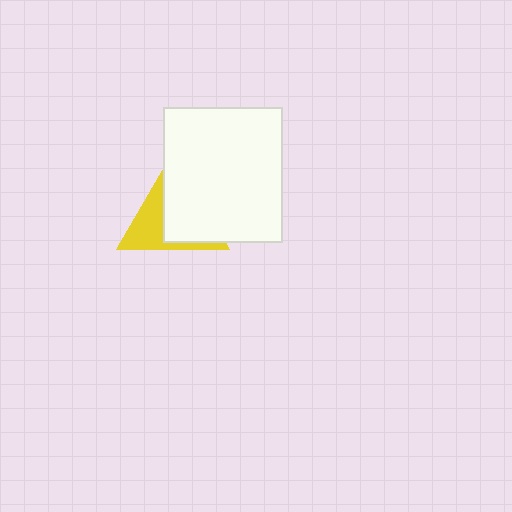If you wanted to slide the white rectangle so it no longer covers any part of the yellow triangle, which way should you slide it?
Slide it right — that is the most direct way to separate the two shapes.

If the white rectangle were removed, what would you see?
You would see the complete yellow triangle.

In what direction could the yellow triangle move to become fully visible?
The yellow triangle could move left. That would shift it out from behind the white rectangle entirely.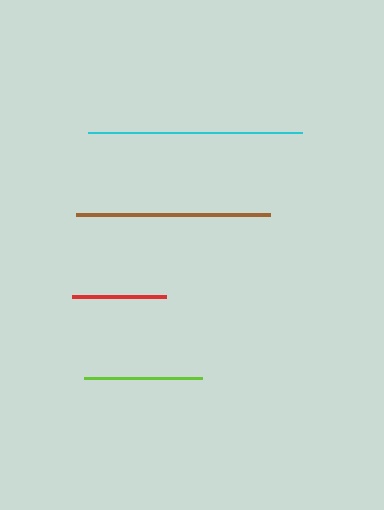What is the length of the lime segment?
The lime segment is approximately 118 pixels long.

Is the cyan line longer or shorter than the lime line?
The cyan line is longer than the lime line.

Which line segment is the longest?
The cyan line is the longest at approximately 214 pixels.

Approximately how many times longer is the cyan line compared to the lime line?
The cyan line is approximately 1.8 times the length of the lime line.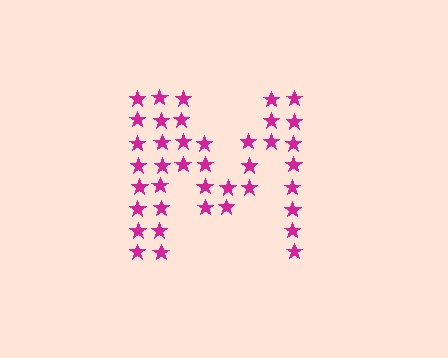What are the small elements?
The small elements are stars.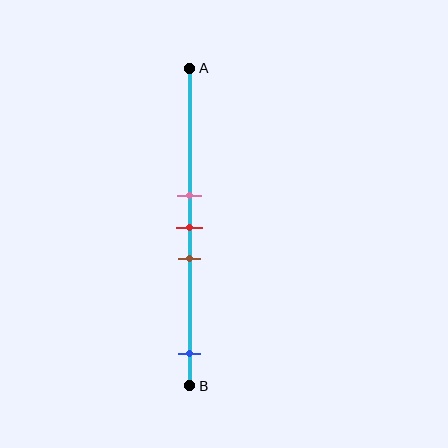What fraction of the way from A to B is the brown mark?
The brown mark is approximately 60% (0.6) of the way from A to B.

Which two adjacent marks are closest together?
The pink and red marks are the closest adjacent pair.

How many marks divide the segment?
There are 4 marks dividing the segment.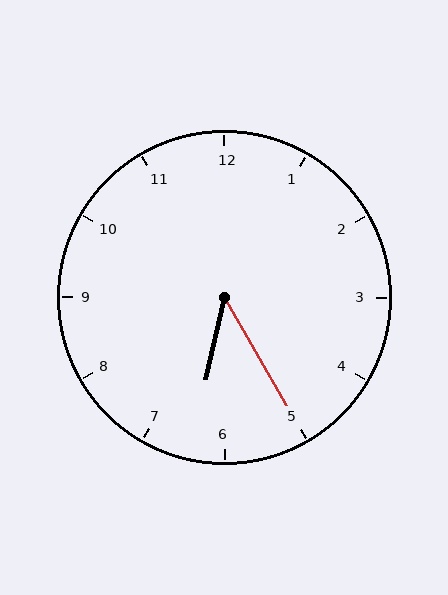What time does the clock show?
6:25.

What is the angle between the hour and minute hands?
Approximately 42 degrees.